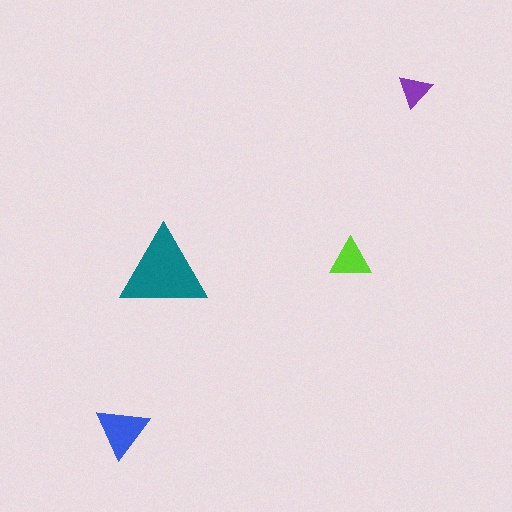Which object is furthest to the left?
The blue triangle is leftmost.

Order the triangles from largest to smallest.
the teal one, the blue one, the lime one, the purple one.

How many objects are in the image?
There are 4 objects in the image.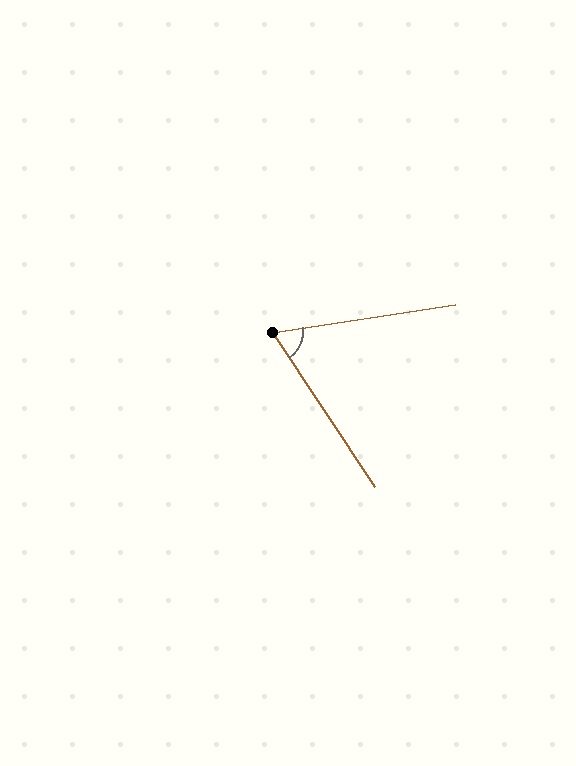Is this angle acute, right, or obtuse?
It is acute.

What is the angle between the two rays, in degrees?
Approximately 65 degrees.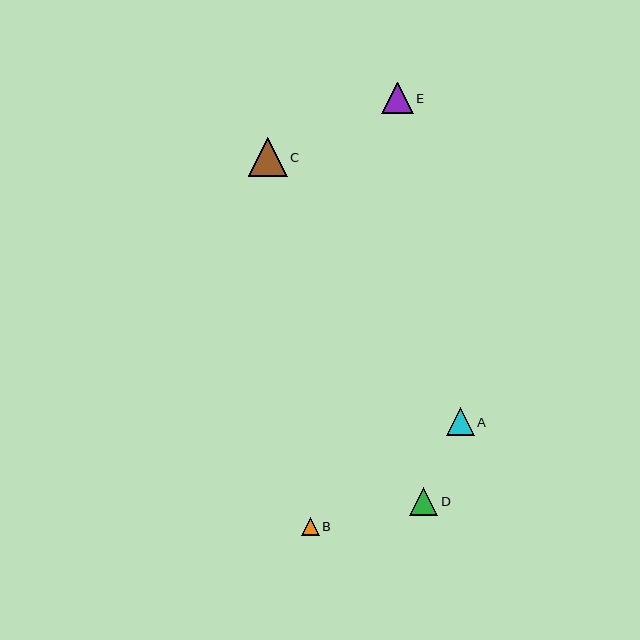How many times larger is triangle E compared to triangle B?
Triangle E is approximately 1.8 times the size of triangle B.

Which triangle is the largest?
Triangle C is the largest with a size of approximately 39 pixels.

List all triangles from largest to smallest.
From largest to smallest: C, E, D, A, B.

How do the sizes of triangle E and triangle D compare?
Triangle E and triangle D are approximately the same size.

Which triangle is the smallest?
Triangle B is the smallest with a size of approximately 18 pixels.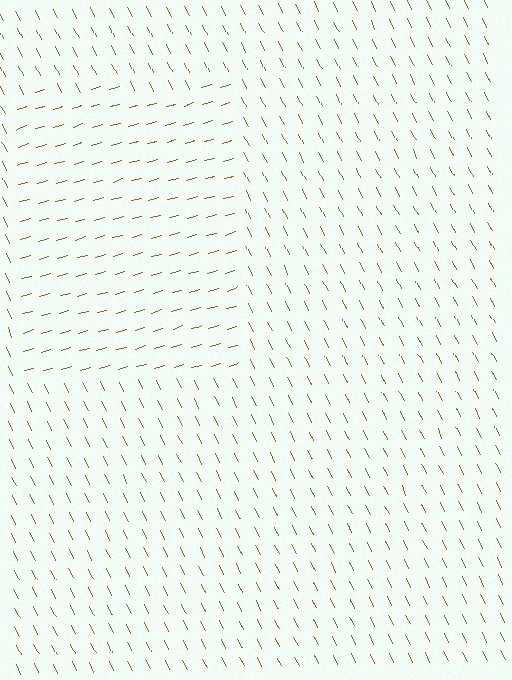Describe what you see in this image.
The image is filled with small brown line segments. A rectangle region in the image has lines oriented differently from the surrounding lines, creating a visible texture boundary.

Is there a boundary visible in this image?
Yes, there is a texture boundary formed by a change in line orientation.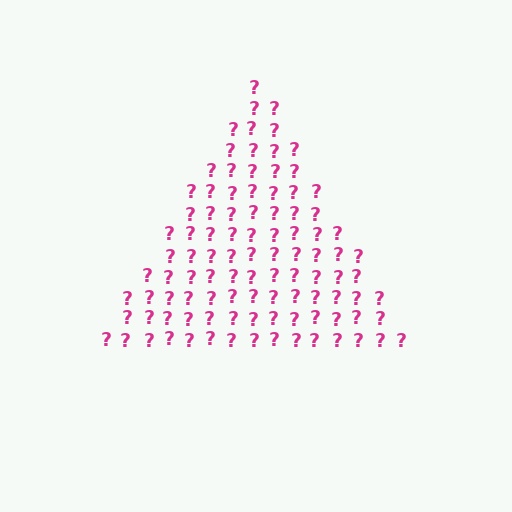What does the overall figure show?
The overall figure shows a triangle.